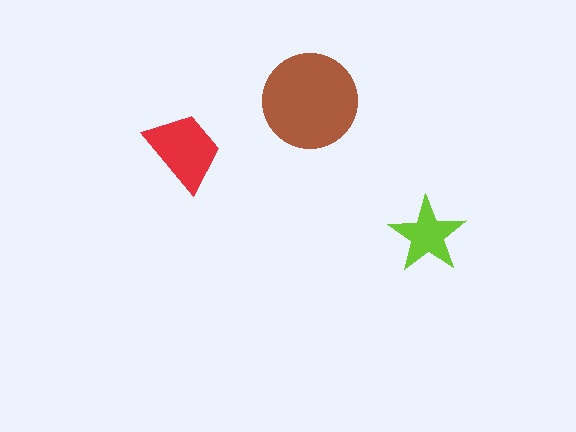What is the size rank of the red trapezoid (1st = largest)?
2nd.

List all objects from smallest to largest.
The lime star, the red trapezoid, the brown circle.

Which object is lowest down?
The lime star is bottommost.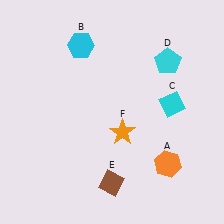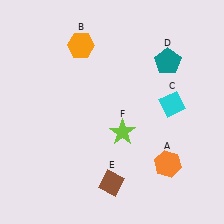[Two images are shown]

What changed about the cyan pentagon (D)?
In Image 1, D is cyan. In Image 2, it changed to teal.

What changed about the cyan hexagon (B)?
In Image 1, B is cyan. In Image 2, it changed to orange.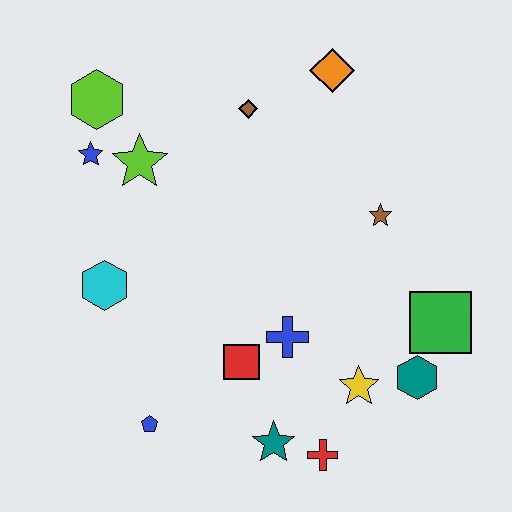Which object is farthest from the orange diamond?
The blue pentagon is farthest from the orange diamond.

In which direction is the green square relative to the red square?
The green square is to the right of the red square.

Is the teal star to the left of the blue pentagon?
No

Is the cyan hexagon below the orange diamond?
Yes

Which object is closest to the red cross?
The teal star is closest to the red cross.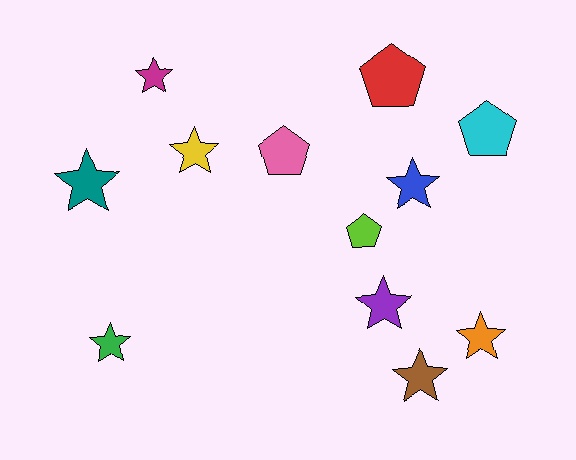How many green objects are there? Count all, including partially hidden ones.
There is 1 green object.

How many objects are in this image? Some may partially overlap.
There are 12 objects.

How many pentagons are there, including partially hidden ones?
There are 4 pentagons.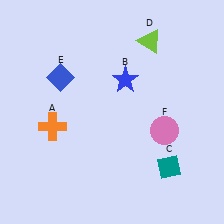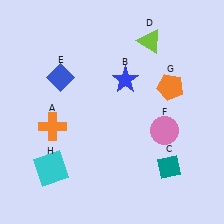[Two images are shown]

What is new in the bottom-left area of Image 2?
A cyan square (H) was added in the bottom-left area of Image 2.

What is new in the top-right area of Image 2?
An orange pentagon (G) was added in the top-right area of Image 2.